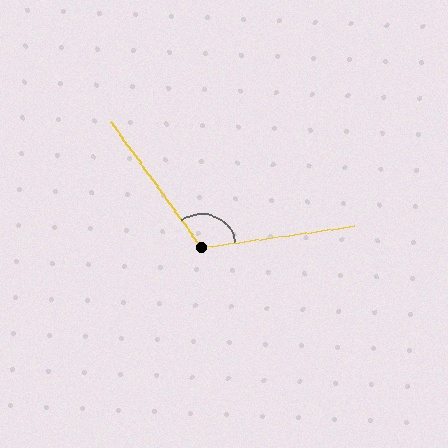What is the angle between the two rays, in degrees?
Approximately 118 degrees.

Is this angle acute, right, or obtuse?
It is obtuse.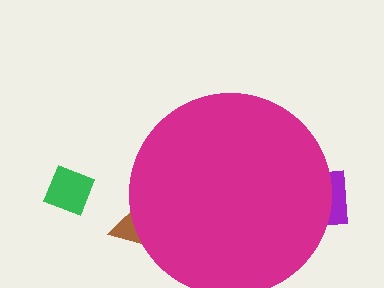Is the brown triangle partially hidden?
Yes, the brown triangle is partially hidden behind the magenta circle.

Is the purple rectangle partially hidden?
Yes, the purple rectangle is partially hidden behind the magenta circle.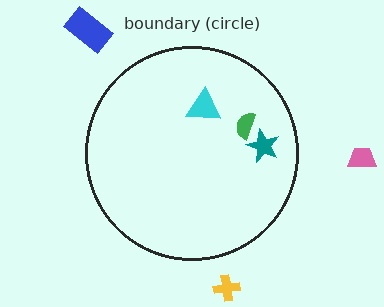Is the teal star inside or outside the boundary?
Inside.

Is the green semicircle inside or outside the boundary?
Inside.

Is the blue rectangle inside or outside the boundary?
Outside.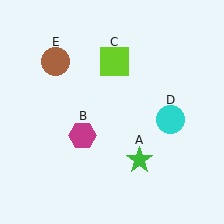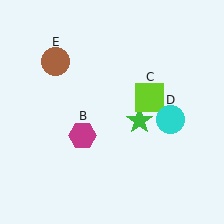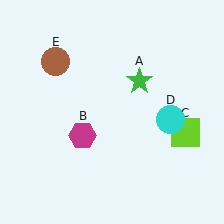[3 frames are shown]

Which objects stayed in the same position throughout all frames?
Magenta hexagon (object B) and cyan circle (object D) and brown circle (object E) remained stationary.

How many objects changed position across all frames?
2 objects changed position: green star (object A), lime square (object C).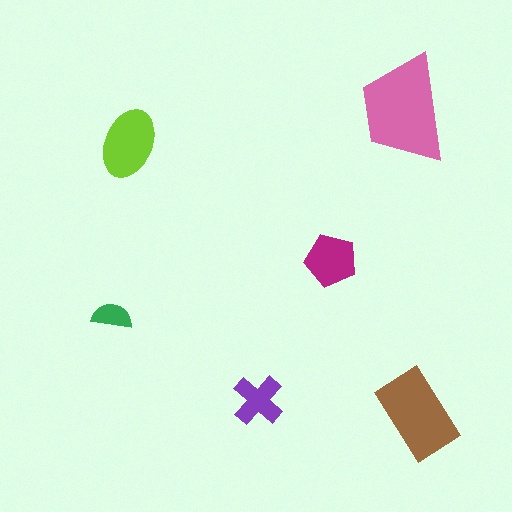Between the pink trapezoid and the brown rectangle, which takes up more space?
The pink trapezoid.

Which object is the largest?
The pink trapezoid.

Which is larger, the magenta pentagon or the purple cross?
The magenta pentagon.